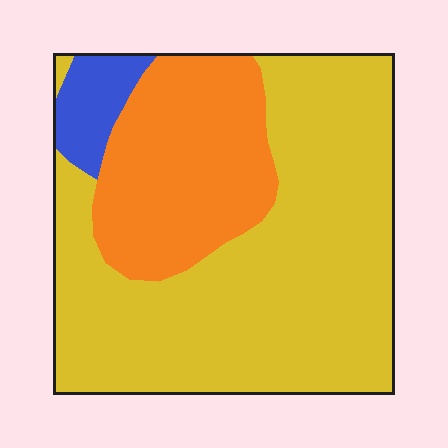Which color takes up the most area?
Yellow, at roughly 65%.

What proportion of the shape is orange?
Orange covers 28% of the shape.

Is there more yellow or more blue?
Yellow.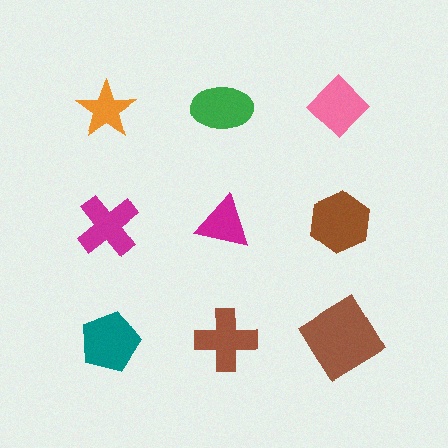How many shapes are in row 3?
3 shapes.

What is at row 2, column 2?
A magenta triangle.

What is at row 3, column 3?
A brown diamond.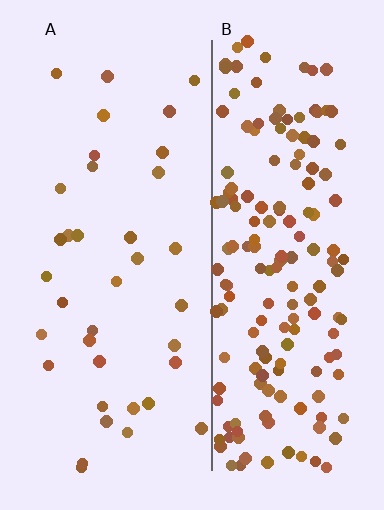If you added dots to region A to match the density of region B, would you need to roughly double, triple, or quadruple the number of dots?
Approximately quadruple.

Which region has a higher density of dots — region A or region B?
B (the right).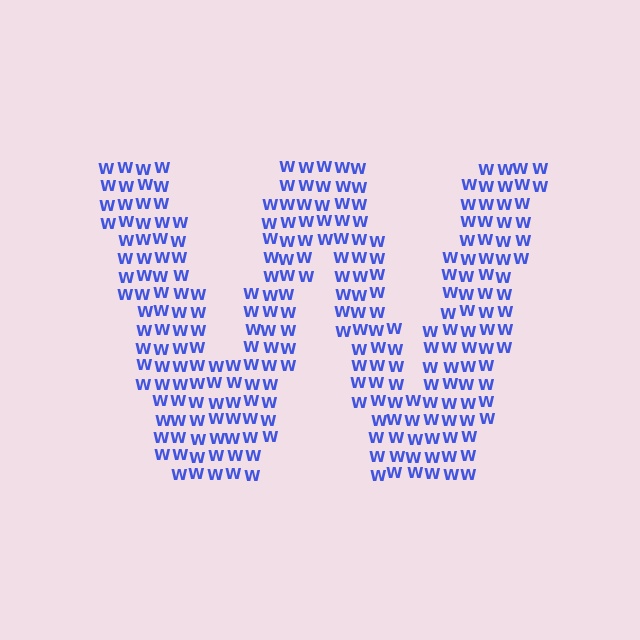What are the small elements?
The small elements are letter W's.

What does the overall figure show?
The overall figure shows the letter W.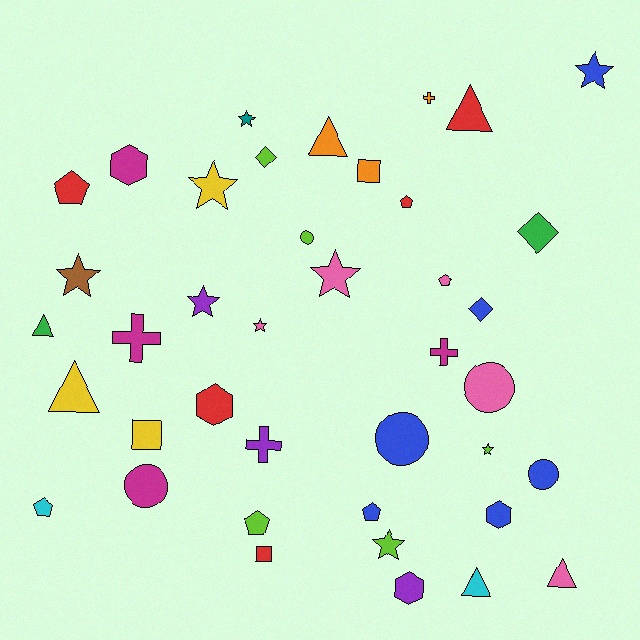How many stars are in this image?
There are 9 stars.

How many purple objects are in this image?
There are 3 purple objects.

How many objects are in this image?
There are 40 objects.